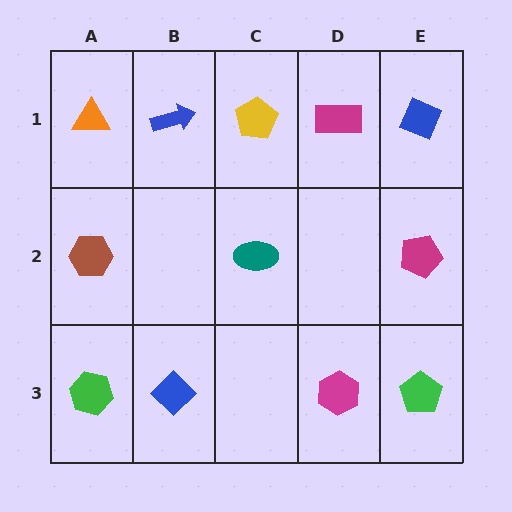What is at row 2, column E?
A magenta pentagon.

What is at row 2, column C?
A teal ellipse.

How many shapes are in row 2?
3 shapes.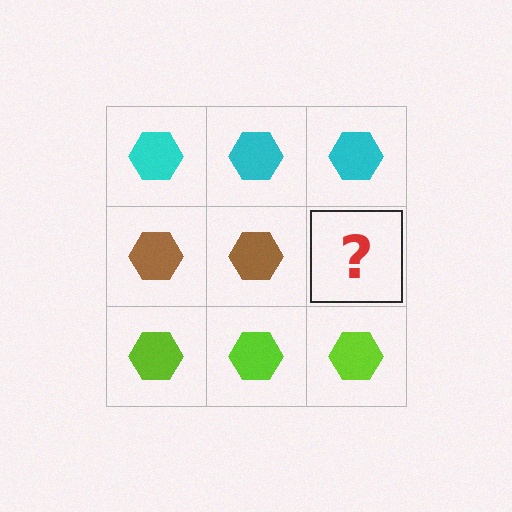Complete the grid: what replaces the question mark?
The question mark should be replaced with a brown hexagon.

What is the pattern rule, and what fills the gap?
The rule is that each row has a consistent color. The gap should be filled with a brown hexagon.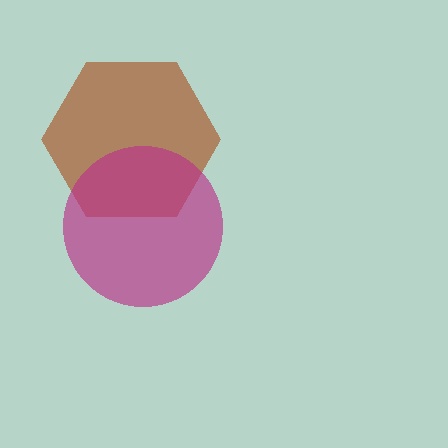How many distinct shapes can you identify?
There are 2 distinct shapes: a brown hexagon, a magenta circle.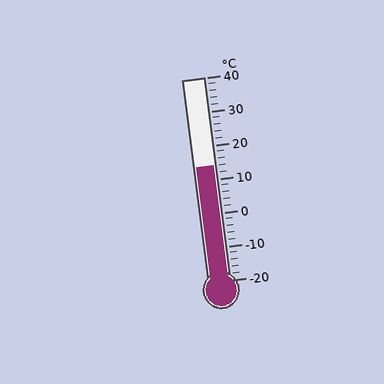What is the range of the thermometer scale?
The thermometer scale ranges from -20°C to 40°C.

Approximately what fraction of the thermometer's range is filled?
The thermometer is filled to approximately 55% of its range.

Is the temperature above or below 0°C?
The temperature is above 0°C.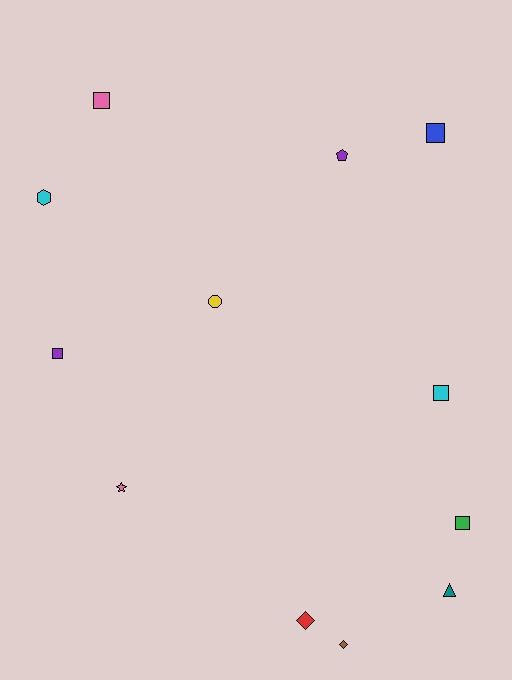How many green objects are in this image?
There is 1 green object.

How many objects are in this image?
There are 12 objects.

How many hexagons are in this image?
There is 1 hexagon.